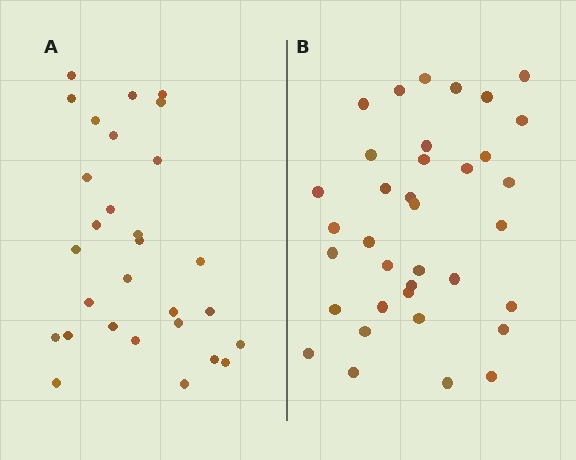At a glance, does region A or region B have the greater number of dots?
Region B (the right region) has more dots.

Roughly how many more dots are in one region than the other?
Region B has roughly 8 or so more dots than region A.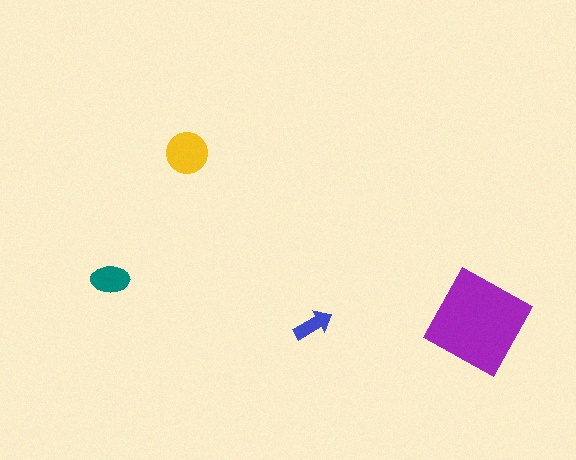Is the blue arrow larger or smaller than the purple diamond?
Smaller.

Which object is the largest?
The purple diamond.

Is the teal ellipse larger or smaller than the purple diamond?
Smaller.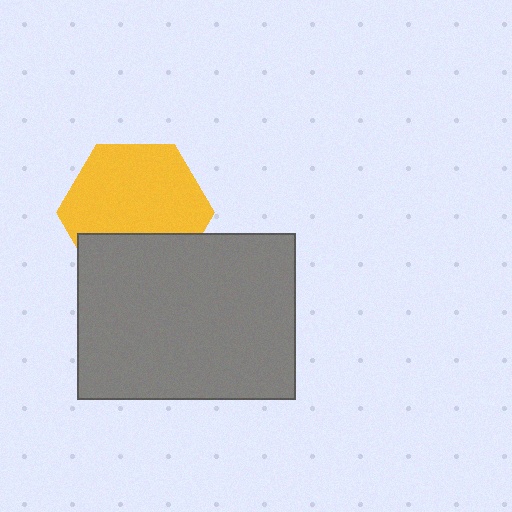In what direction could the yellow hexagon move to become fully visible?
The yellow hexagon could move up. That would shift it out from behind the gray rectangle entirely.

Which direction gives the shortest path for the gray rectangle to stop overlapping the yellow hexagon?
Moving down gives the shortest separation.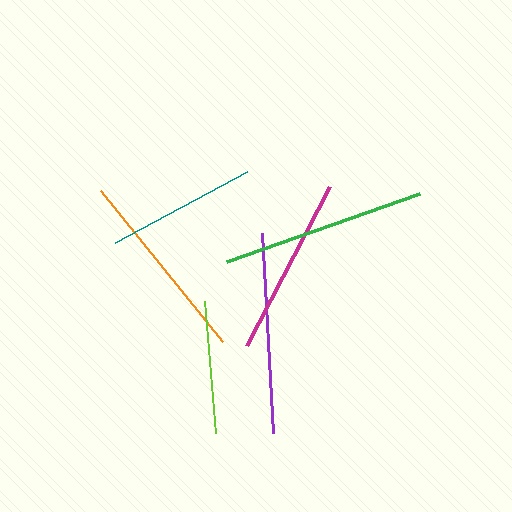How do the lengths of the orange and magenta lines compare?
The orange and magenta lines are approximately the same length.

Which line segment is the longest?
The green line is the longest at approximately 204 pixels.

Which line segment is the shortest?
The lime line is the shortest at approximately 132 pixels.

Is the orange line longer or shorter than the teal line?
The orange line is longer than the teal line.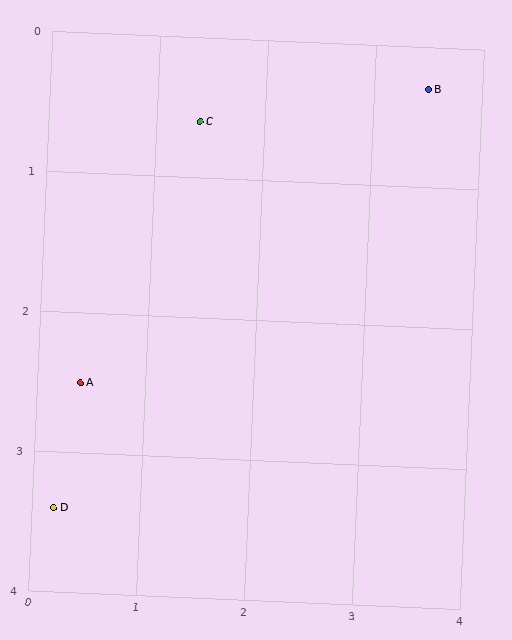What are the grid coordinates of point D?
Point D is at approximately (0.2, 3.4).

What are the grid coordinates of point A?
Point A is at approximately (0.4, 2.5).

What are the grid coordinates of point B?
Point B is at approximately (3.5, 0.3).